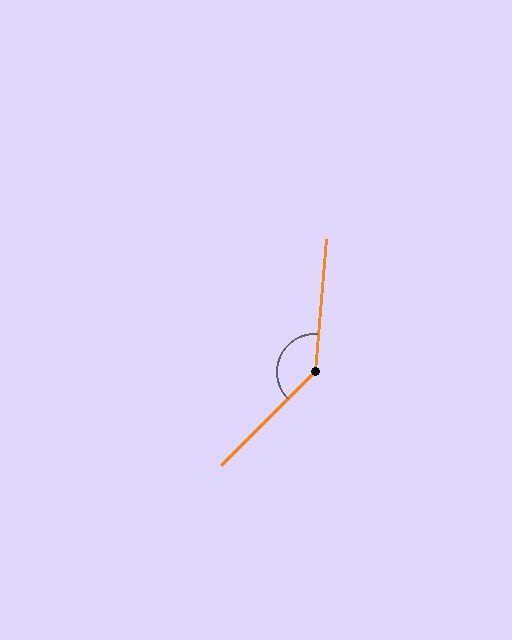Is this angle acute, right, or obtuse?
It is obtuse.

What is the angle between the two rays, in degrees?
Approximately 140 degrees.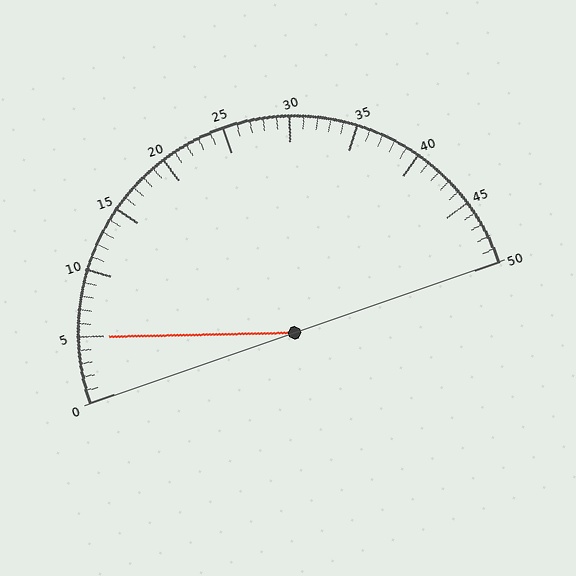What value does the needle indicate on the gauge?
The needle indicates approximately 5.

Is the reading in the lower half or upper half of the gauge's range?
The reading is in the lower half of the range (0 to 50).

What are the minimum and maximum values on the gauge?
The gauge ranges from 0 to 50.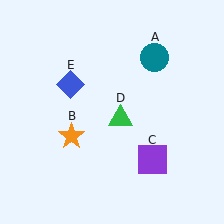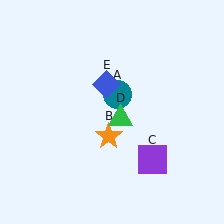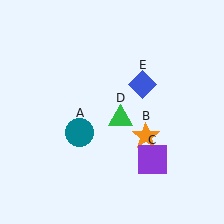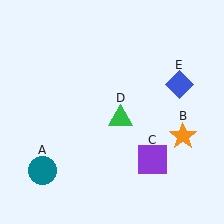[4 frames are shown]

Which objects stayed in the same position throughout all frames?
Purple square (object C) and green triangle (object D) remained stationary.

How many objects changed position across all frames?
3 objects changed position: teal circle (object A), orange star (object B), blue diamond (object E).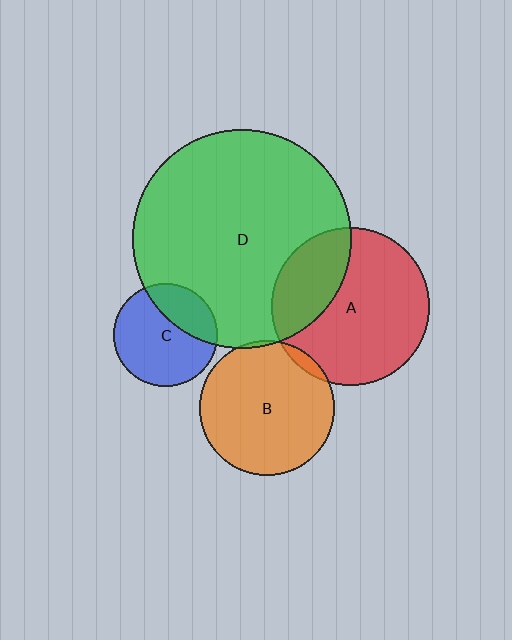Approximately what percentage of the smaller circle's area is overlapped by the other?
Approximately 30%.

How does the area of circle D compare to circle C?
Approximately 4.5 times.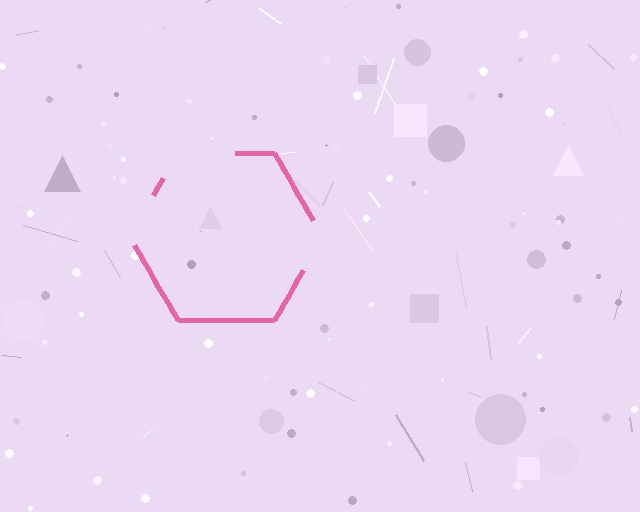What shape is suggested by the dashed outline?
The dashed outline suggests a hexagon.